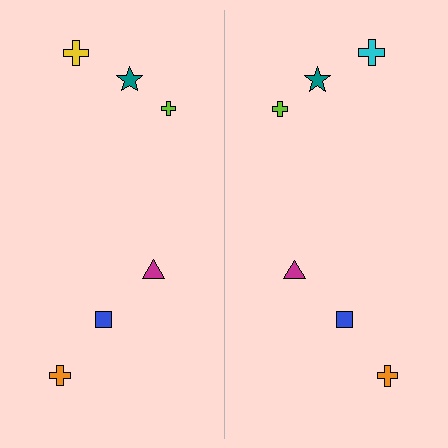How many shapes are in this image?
There are 12 shapes in this image.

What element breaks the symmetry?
The cyan cross on the right side breaks the symmetry — its mirror counterpart is yellow.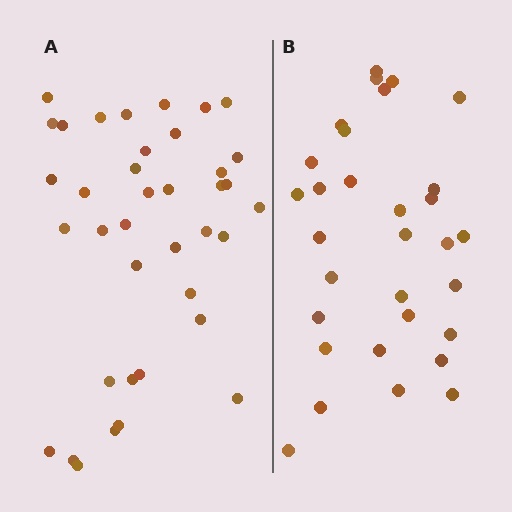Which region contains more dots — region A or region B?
Region A (the left region) has more dots.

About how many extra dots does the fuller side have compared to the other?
Region A has roughly 8 or so more dots than region B.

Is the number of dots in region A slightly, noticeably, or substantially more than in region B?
Region A has only slightly more — the two regions are fairly close. The ratio is roughly 1.2 to 1.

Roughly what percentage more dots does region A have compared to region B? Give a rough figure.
About 25% more.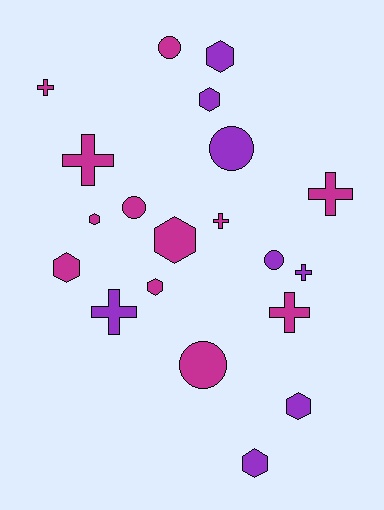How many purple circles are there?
There are 2 purple circles.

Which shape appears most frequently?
Hexagon, with 8 objects.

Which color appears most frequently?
Magenta, with 12 objects.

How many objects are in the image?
There are 20 objects.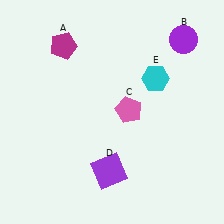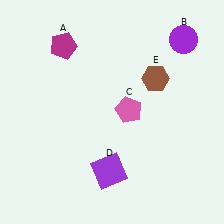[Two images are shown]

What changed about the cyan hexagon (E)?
In Image 1, E is cyan. In Image 2, it changed to brown.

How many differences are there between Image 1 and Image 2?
There is 1 difference between the two images.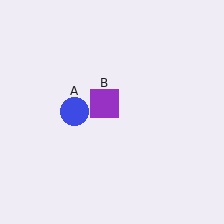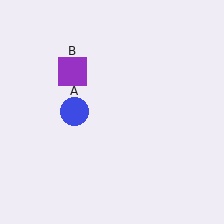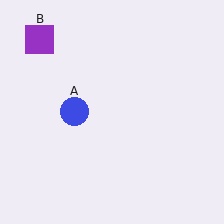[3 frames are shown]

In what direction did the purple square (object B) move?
The purple square (object B) moved up and to the left.